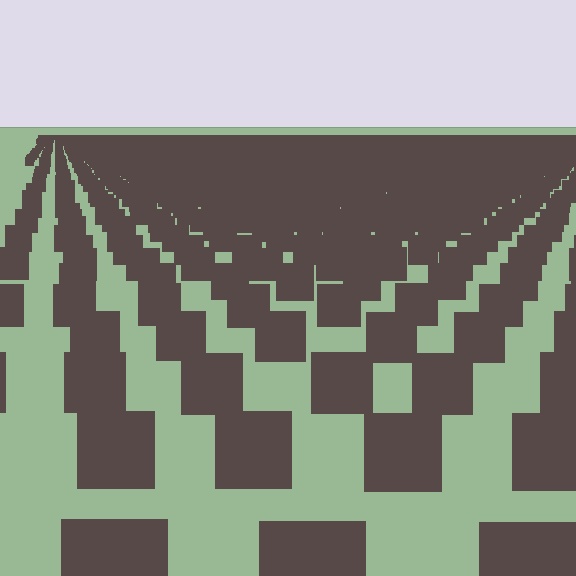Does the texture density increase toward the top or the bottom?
Density increases toward the top.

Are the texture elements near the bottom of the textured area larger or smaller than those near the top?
Larger. Near the bottom, elements are closer to the viewer and appear at a bigger on-screen size.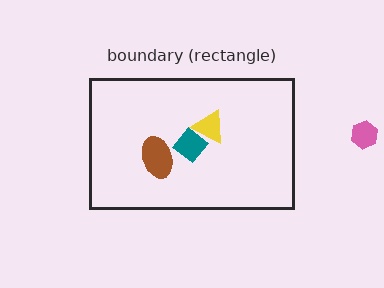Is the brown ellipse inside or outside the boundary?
Inside.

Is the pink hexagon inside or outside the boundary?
Outside.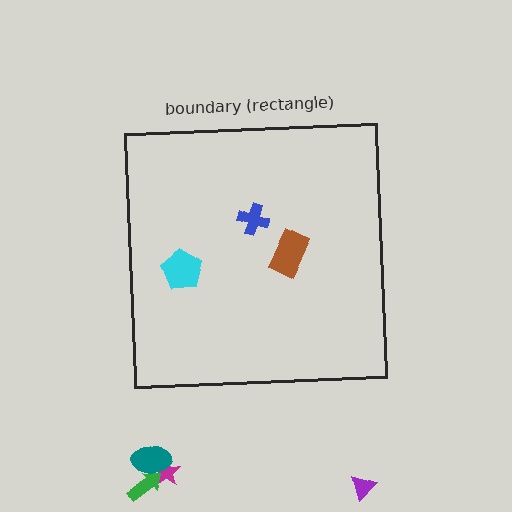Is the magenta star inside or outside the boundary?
Outside.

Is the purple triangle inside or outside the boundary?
Outside.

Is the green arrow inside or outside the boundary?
Outside.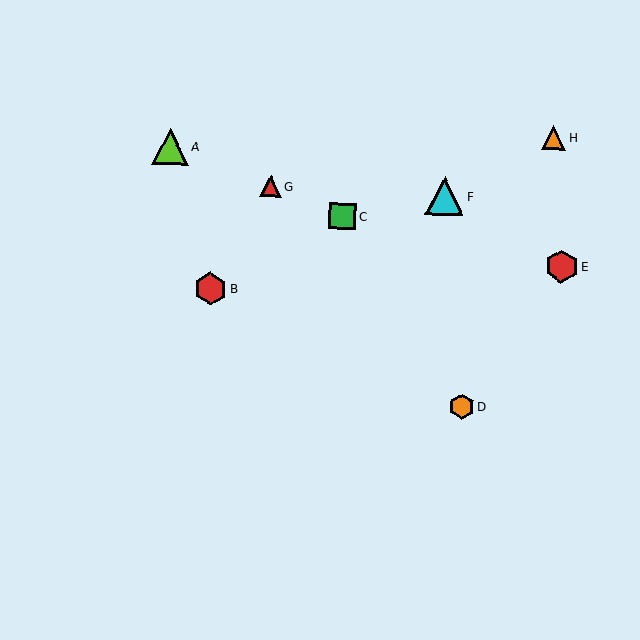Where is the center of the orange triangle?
The center of the orange triangle is at (553, 138).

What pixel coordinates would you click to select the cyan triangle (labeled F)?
Click at (445, 196) to select the cyan triangle F.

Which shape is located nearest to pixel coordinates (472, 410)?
The orange hexagon (labeled D) at (462, 407) is nearest to that location.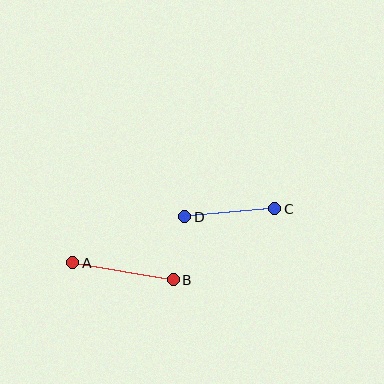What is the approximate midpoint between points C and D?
The midpoint is at approximately (230, 213) pixels.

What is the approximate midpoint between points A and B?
The midpoint is at approximately (123, 271) pixels.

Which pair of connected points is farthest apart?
Points A and B are farthest apart.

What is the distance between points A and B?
The distance is approximately 102 pixels.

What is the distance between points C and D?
The distance is approximately 90 pixels.